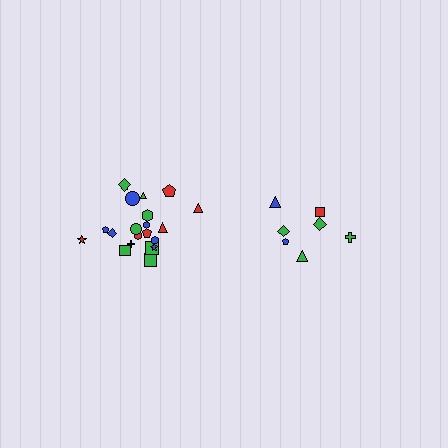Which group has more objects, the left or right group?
The left group.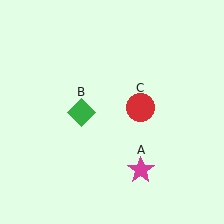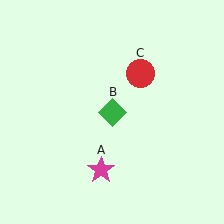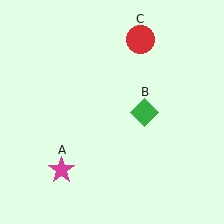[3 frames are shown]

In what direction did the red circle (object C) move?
The red circle (object C) moved up.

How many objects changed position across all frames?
3 objects changed position: magenta star (object A), green diamond (object B), red circle (object C).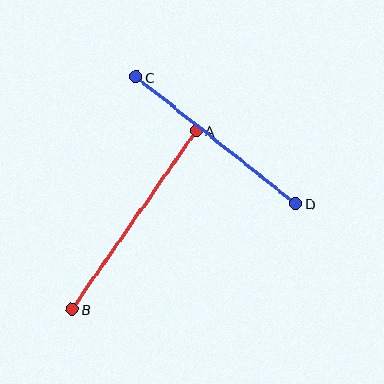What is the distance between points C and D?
The distance is approximately 204 pixels.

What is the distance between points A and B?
The distance is approximately 217 pixels.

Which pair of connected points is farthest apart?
Points A and B are farthest apart.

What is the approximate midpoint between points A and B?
The midpoint is at approximately (134, 220) pixels.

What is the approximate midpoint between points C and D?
The midpoint is at approximately (216, 140) pixels.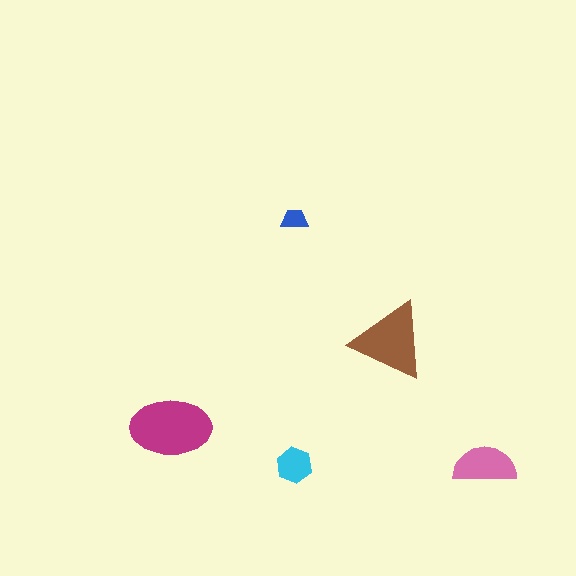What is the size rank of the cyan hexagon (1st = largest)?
4th.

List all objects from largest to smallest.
The magenta ellipse, the brown triangle, the pink semicircle, the cyan hexagon, the blue trapezoid.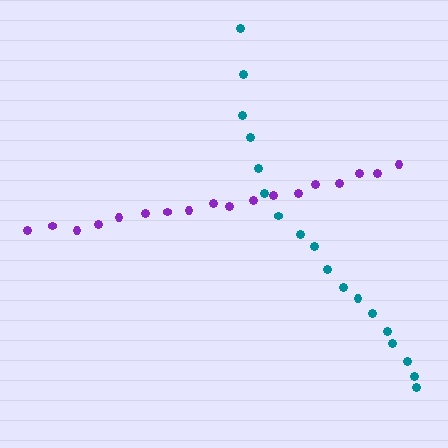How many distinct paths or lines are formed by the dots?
There are 2 distinct paths.